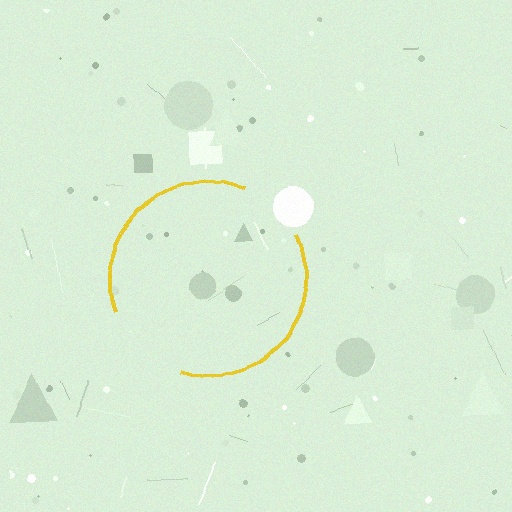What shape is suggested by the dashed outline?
The dashed outline suggests a circle.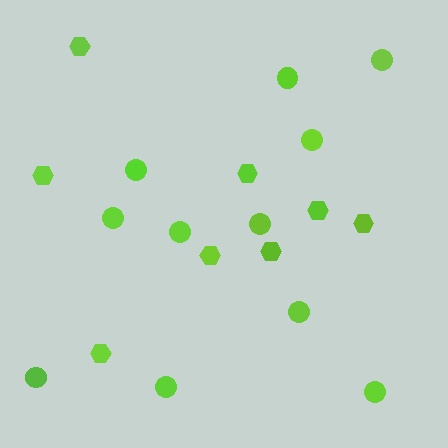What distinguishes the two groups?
There are 2 groups: one group of circles (11) and one group of hexagons (8).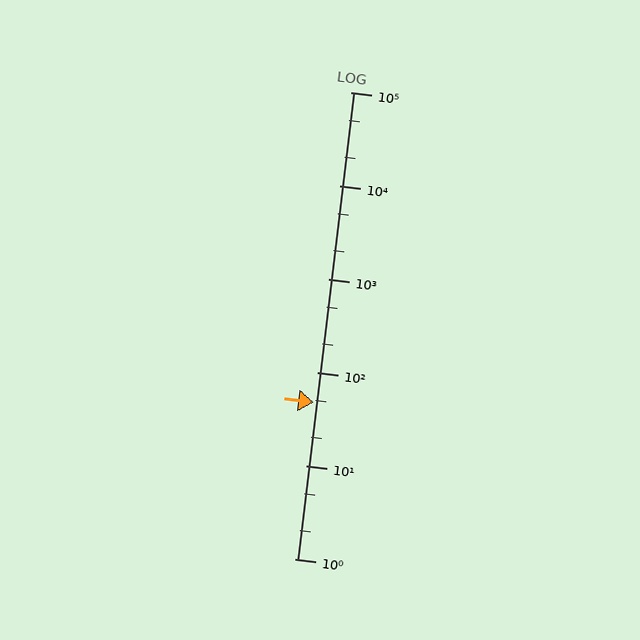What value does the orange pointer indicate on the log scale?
The pointer indicates approximately 47.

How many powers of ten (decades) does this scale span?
The scale spans 5 decades, from 1 to 100000.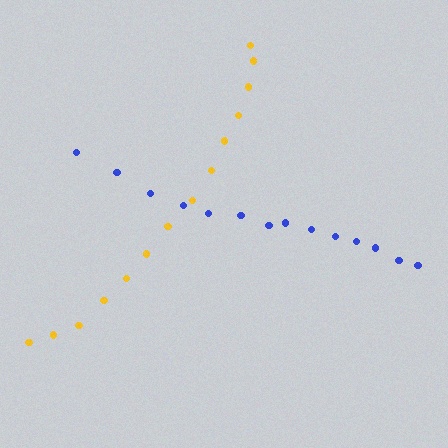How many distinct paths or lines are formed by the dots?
There are 2 distinct paths.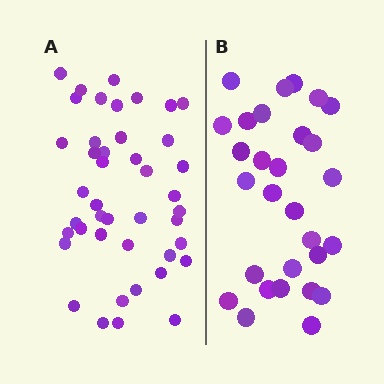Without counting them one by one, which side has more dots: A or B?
Region A (the left region) has more dots.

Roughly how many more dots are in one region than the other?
Region A has approximately 15 more dots than region B.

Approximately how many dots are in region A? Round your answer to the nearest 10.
About 40 dots. (The exact count is 43, which rounds to 40.)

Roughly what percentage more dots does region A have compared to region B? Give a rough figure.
About 50% more.